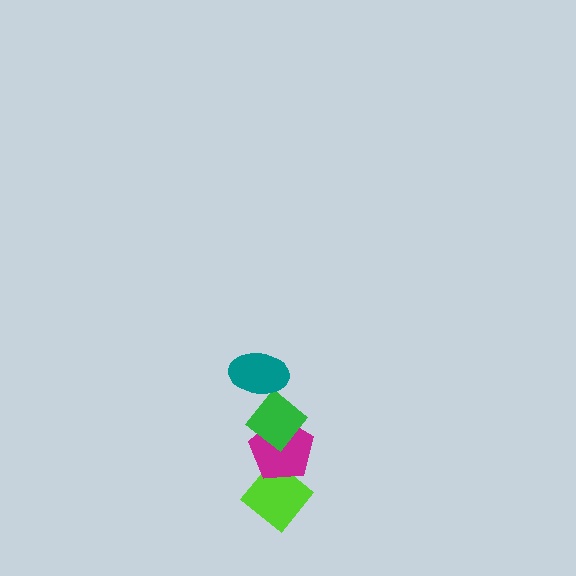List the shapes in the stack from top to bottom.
From top to bottom: the teal ellipse, the green diamond, the magenta pentagon, the lime diamond.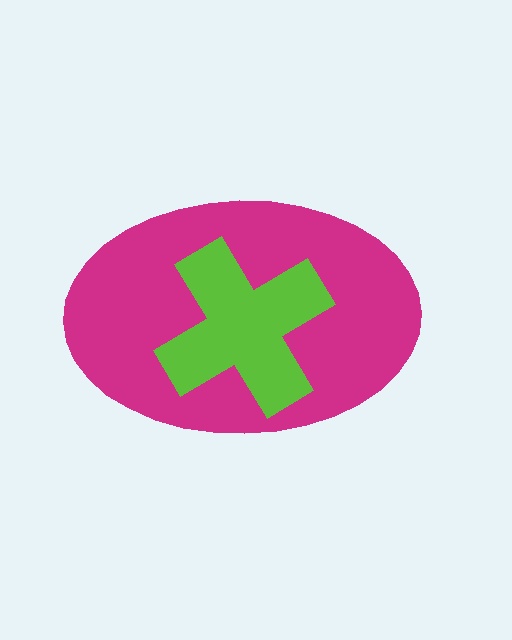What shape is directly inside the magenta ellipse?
The lime cross.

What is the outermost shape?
The magenta ellipse.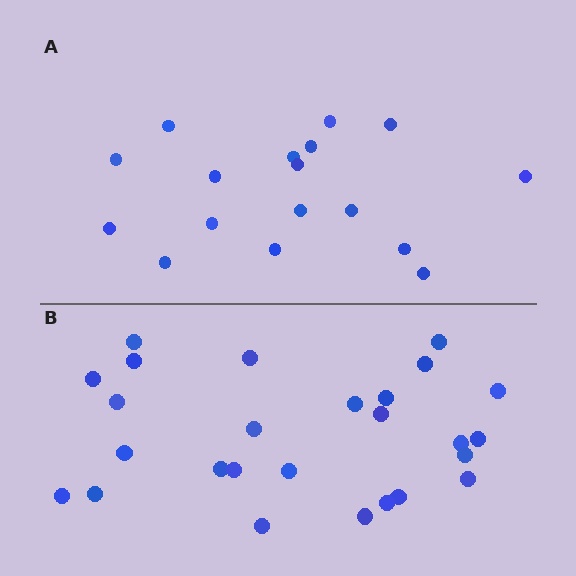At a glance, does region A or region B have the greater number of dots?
Region B (the bottom region) has more dots.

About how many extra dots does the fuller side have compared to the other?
Region B has roughly 8 or so more dots than region A.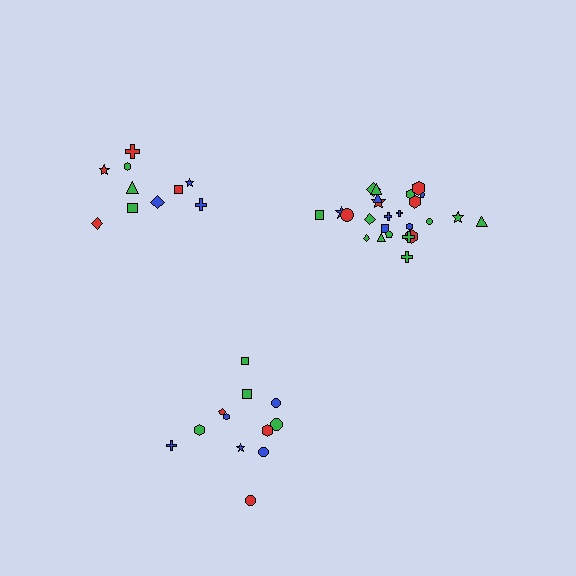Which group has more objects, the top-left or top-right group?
The top-right group.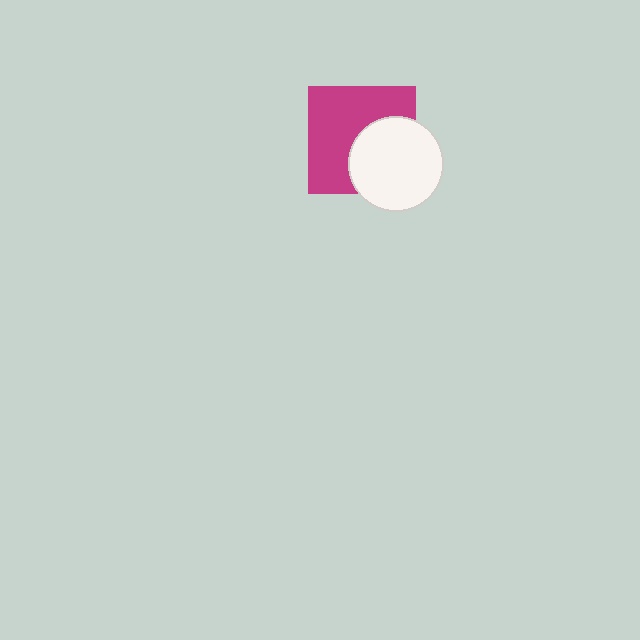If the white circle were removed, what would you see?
You would see the complete magenta square.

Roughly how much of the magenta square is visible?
About half of it is visible (roughly 60%).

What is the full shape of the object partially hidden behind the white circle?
The partially hidden object is a magenta square.